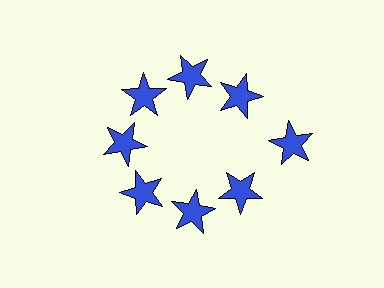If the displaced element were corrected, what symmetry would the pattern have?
It would have 8-fold rotational symmetry — the pattern would map onto itself every 45 degrees.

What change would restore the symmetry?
The symmetry would be restored by moving it inward, back onto the ring so that all 8 stars sit at equal angles and equal distance from the center.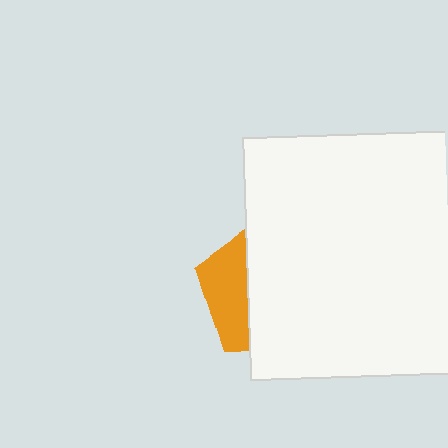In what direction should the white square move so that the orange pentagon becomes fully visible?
The white square should move right. That is the shortest direction to clear the overlap and leave the orange pentagon fully visible.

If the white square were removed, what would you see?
You would see the complete orange pentagon.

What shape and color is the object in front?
The object in front is a white square.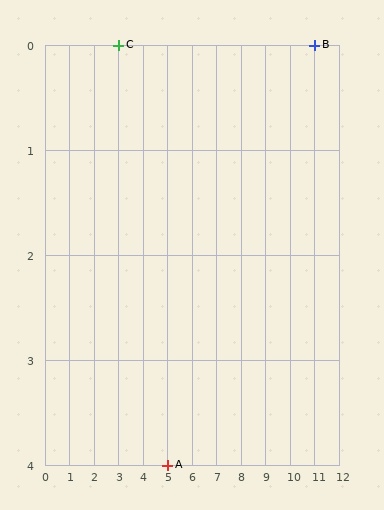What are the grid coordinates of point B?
Point B is at grid coordinates (11, 0).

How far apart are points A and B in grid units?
Points A and B are 6 columns and 4 rows apart (about 7.2 grid units diagonally).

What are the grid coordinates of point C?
Point C is at grid coordinates (3, 0).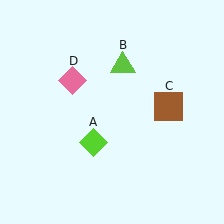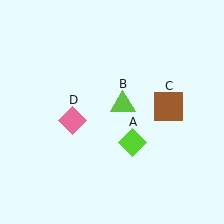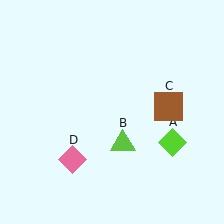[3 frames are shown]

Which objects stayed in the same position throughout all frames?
Brown square (object C) remained stationary.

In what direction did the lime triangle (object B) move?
The lime triangle (object B) moved down.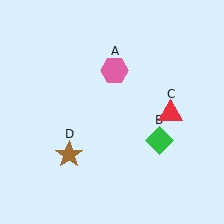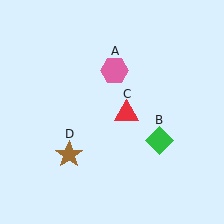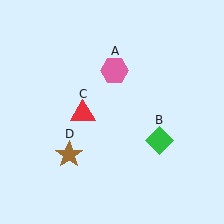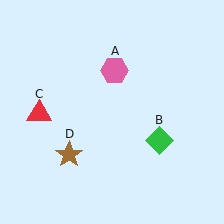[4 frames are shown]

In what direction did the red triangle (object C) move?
The red triangle (object C) moved left.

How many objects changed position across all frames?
1 object changed position: red triangle (object C).